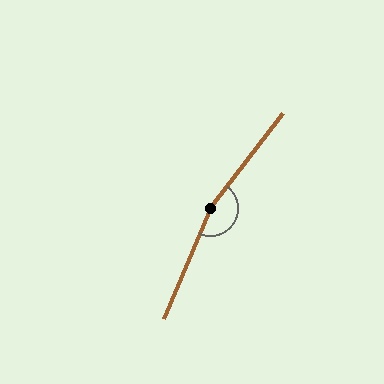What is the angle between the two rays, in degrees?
Approximately 165 degrees.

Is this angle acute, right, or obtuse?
It is obtuse.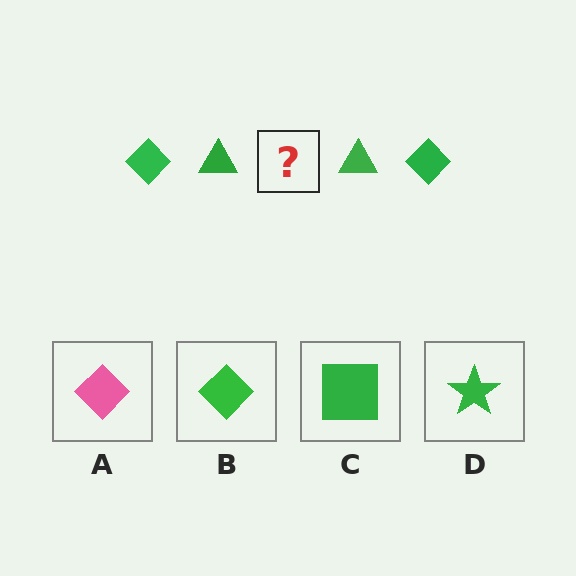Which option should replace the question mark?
Option B.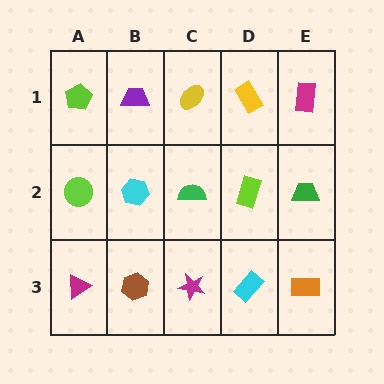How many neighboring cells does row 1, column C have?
3.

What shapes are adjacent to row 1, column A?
A lime circle (row 2, column A), a purple trapezoid (row 1, column B).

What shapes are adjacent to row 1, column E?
A green trapezoid (row 2, column E), a yellow rectangle (row 1, column D).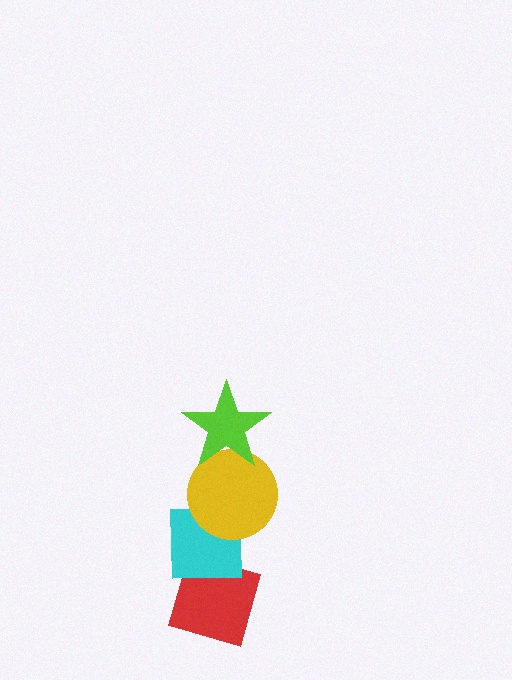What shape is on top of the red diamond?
The cyan square is on top of the red diamond.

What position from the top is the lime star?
The lime star is 1st from the top.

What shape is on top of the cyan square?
The yellow circle is on top of the cyan square.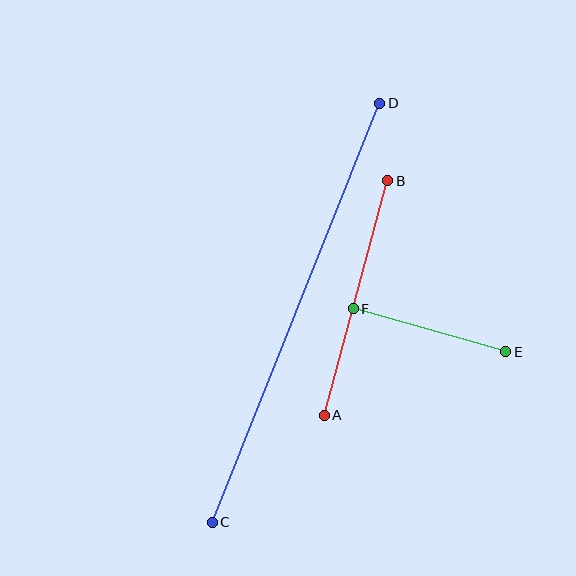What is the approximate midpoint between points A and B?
The midpoint is at approximately (356, 298) pixels.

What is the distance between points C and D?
The distance is approximately 451 pixels.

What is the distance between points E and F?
The distance is approximately 159 pixels.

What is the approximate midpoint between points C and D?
The midpoint is at approximately (296, 313) pixels.